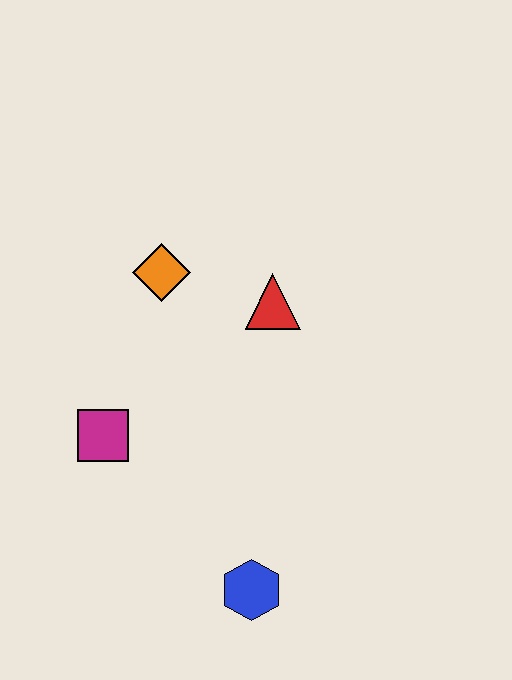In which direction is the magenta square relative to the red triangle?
The magenta square is to the left of the red triangle.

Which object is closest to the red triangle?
The orange diamond is closest to the red triangle.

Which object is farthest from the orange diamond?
The blue hexagon is farthest from the orange diamond.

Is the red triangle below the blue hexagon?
No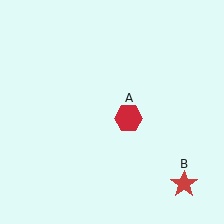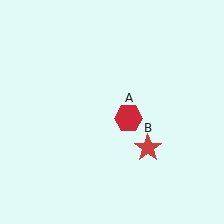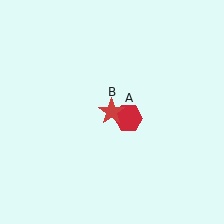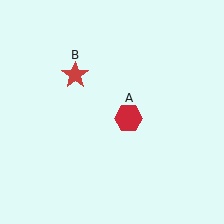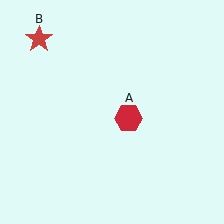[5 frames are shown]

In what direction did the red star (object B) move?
The red star (object B) moved up and to the left.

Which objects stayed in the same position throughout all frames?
Red hexagon (object A) remained stationary.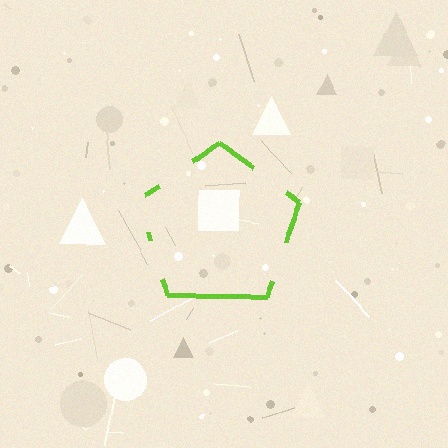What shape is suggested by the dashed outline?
The dashed outline suggests a pentagon.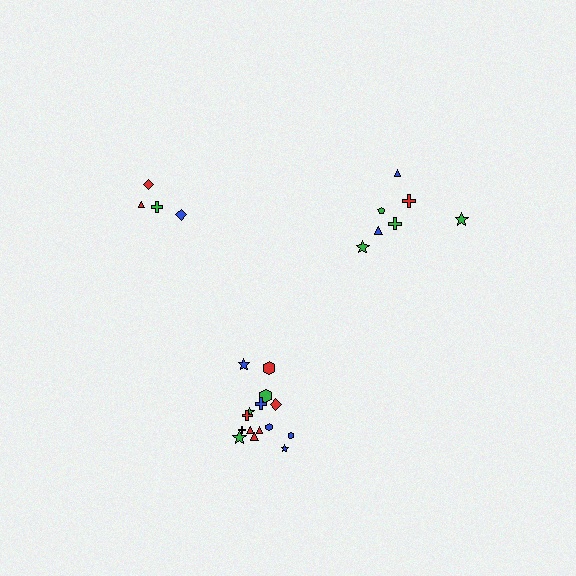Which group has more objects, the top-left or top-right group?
The top-right group.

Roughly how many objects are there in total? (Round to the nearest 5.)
Roughly 25 objects in total.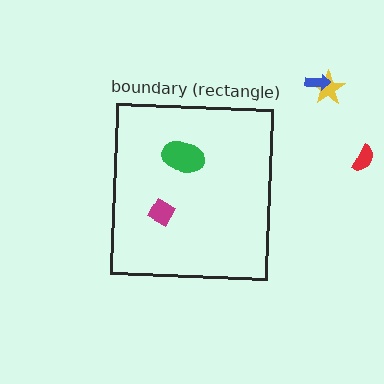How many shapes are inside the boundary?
2 inside, 3 outside.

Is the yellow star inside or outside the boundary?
Outside.